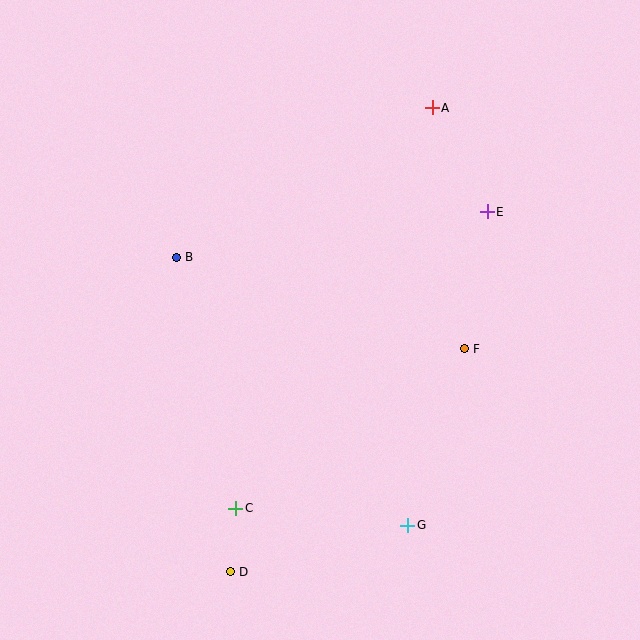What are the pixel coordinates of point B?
Point B is at (176, 257).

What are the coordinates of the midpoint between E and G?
The midpoint between E and G is at (447, 369).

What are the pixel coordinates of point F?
Point F is at (464, 349).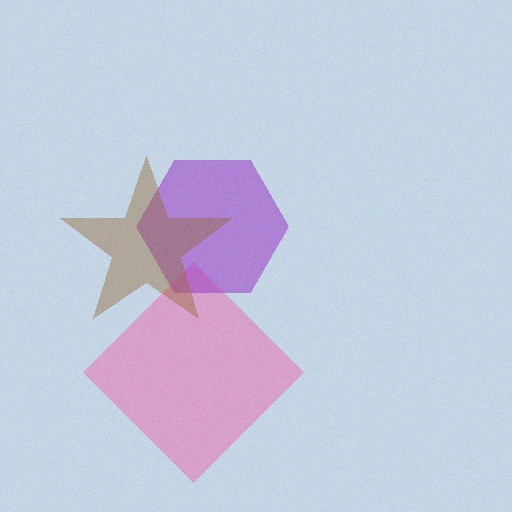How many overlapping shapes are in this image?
There are 3 overlapping shapes in the image.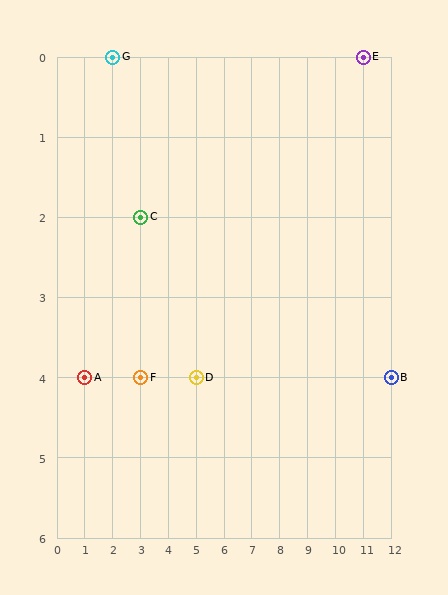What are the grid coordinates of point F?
Point F is at grid coordinates (3, 4).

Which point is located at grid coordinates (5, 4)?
Point D is at (5, 4).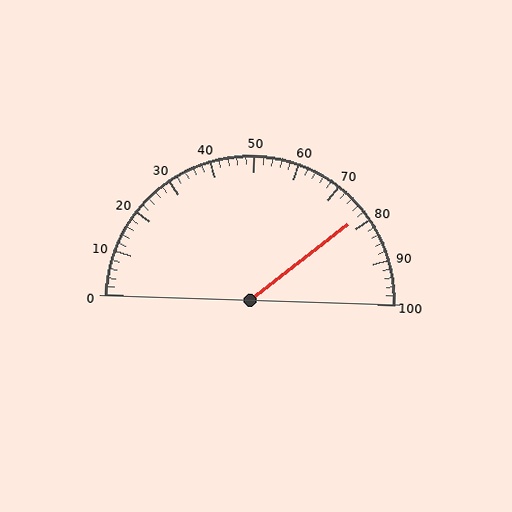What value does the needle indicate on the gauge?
The needle indicates approximately 78.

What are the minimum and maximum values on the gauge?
The gauge ranges from 0 to 100.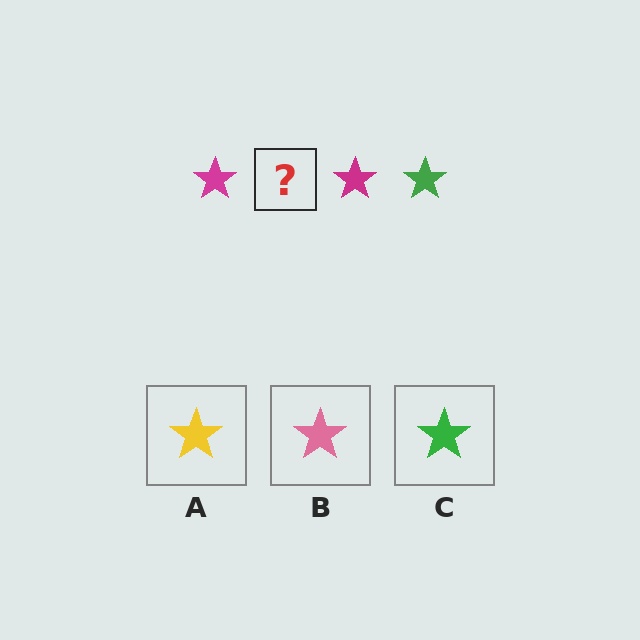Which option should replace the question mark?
Option C.